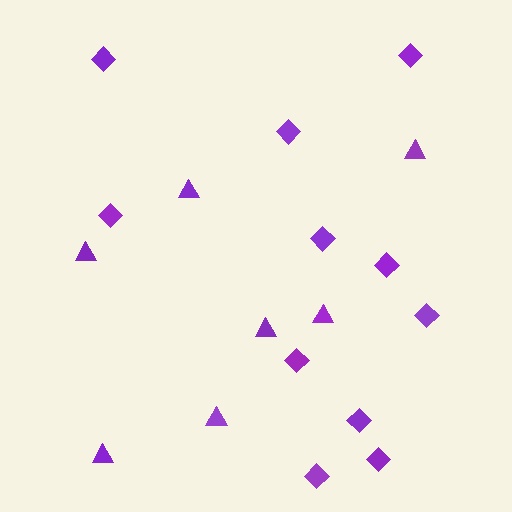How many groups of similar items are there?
There are 2 groups: one group of diamonds (11) and one group of triangles (7).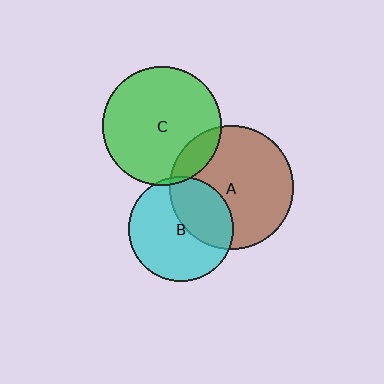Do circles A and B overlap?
Yes.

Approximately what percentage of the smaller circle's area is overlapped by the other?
Approximately 40%.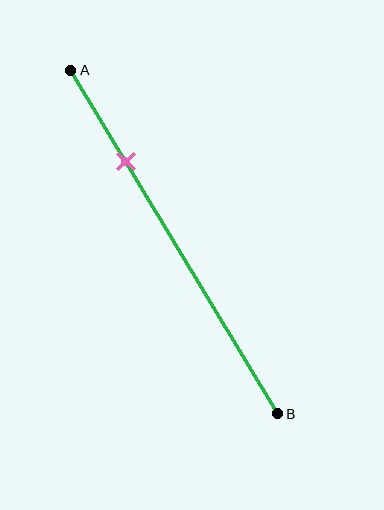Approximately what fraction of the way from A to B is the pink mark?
The pink mark is approximately 25% of the way from A to B.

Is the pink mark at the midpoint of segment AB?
No, the mark is at about 25% from A, not at the 50% midpoint.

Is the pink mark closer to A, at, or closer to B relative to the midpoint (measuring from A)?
The pink mark is closer to point A than the midpoint of segment AB.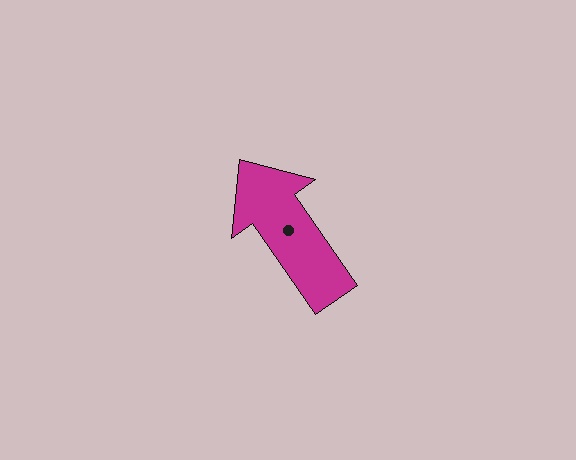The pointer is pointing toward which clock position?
Roughly 11 o'clock.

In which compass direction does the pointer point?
Northwest.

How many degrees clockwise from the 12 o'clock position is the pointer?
Approximately 325 degrees.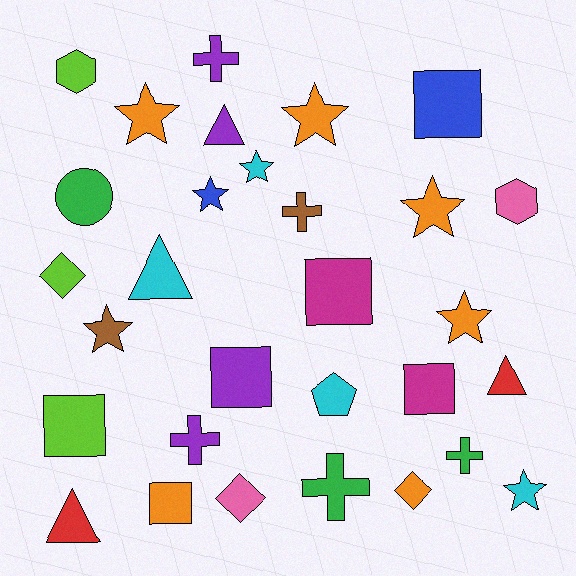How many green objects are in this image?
There are 3 green objects.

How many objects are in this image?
There are 30 objects.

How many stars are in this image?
There are 8 stars.